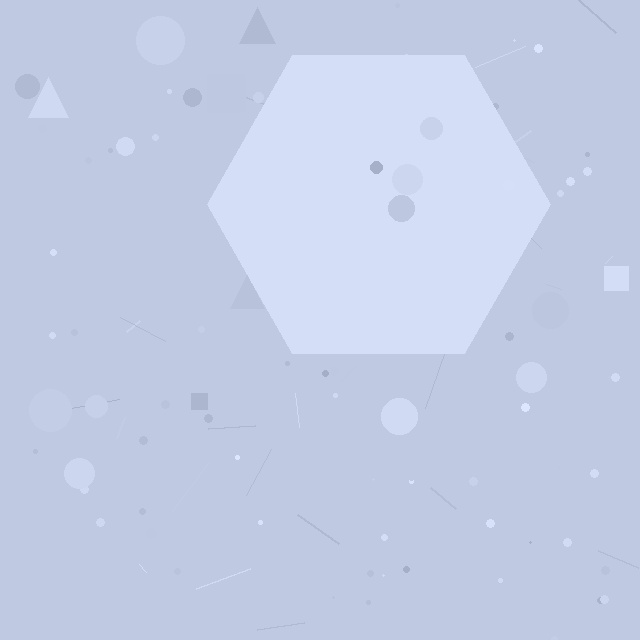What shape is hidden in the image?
A hexagon is hidden in the image.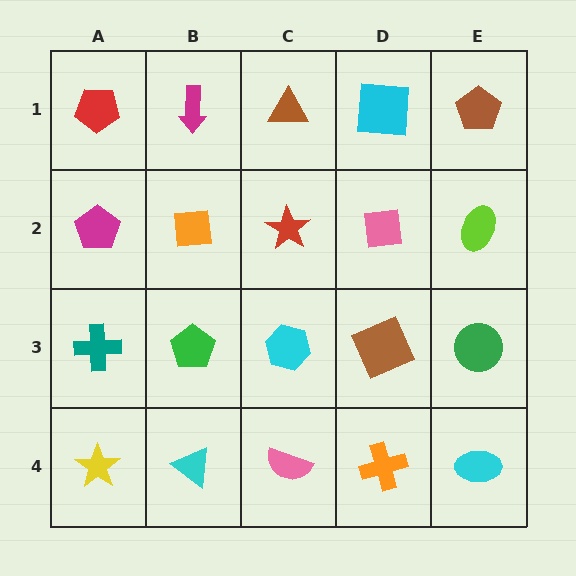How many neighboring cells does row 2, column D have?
4.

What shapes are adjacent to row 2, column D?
A cyan square (row 1, column D), a brown square (row 3, column D), a red star (row 2, column C), a lime ellipse (row 2, column E).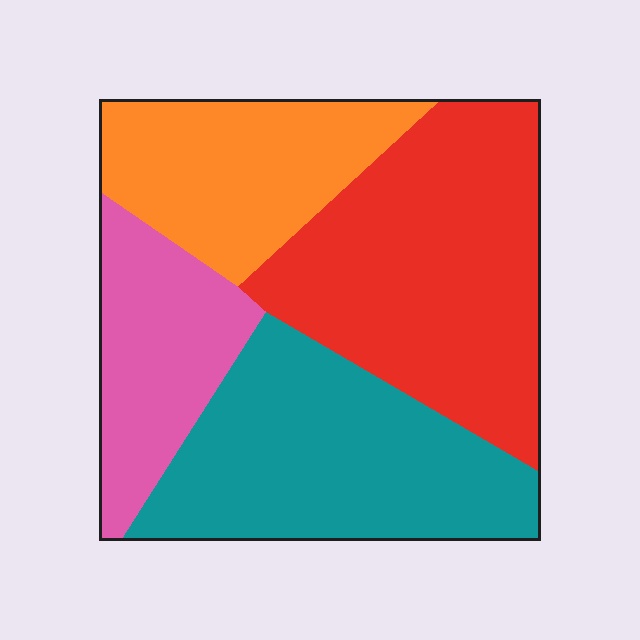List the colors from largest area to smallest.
From largest to smallest: red, teal, orange, pink.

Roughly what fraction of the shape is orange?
Orange takes up less than a quarter of the shape.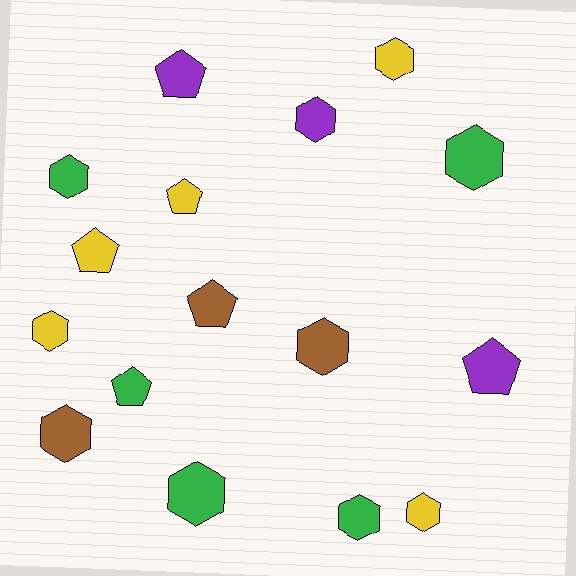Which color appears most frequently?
Yellow, with 5 objects.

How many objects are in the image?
There are 16 objects.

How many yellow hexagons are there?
There are 3 yellow hexagons.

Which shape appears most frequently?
Hexagon, with 10 objects.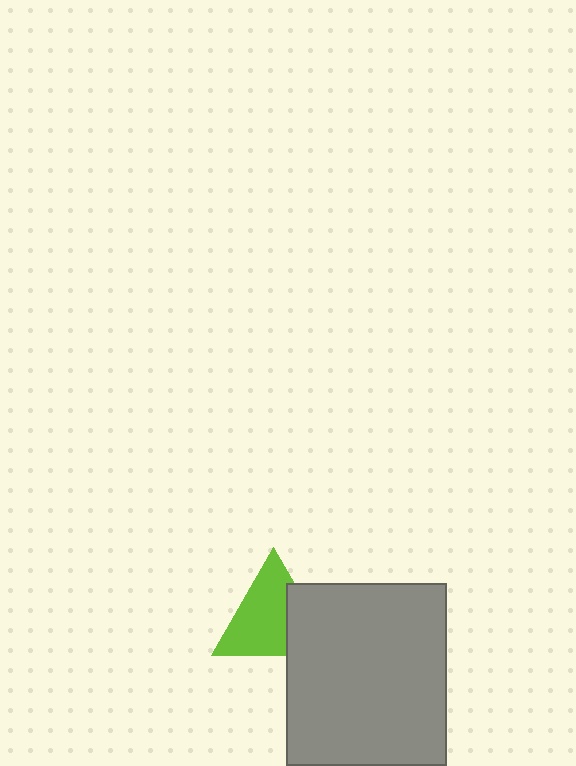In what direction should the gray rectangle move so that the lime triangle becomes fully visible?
The gray rectangle should move right. That is the shortest direction to clear the overlap and leave the lime triangle fully visible.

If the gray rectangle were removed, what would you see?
You would see the complete lime triangle.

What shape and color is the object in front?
The object in front is a gray rectangle.